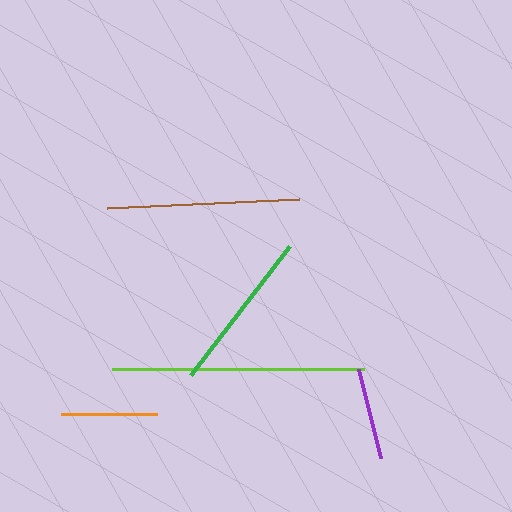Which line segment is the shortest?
The purple line is the shortest at approximately 92 pixels.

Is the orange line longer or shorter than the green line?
The green line is longer than the orange line.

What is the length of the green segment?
The green segment is approximately 162 pixels long.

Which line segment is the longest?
The lime line is the longest at approximately 252 pixels.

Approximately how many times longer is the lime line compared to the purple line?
The lime line is approximately 2.7 times the length of the purple line.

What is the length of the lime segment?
The lime segment is approximately 252 pixels long.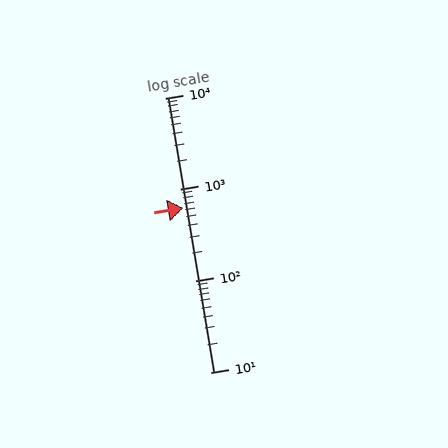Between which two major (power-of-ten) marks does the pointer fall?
The pointer is between 100 and 1000.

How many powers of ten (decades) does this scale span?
The scale spans 3 decades, from 10 to 10000.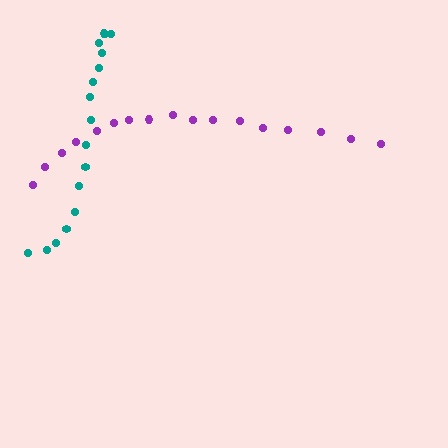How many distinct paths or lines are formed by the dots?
There are 2 distinct paths.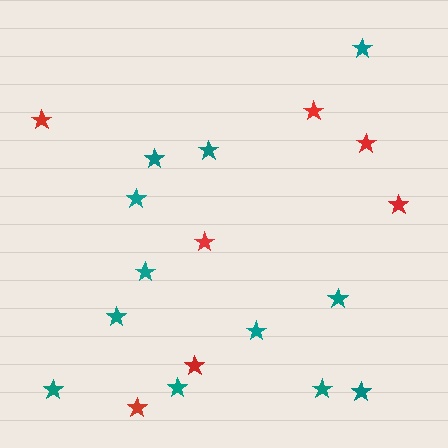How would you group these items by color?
There are 2 groups: one group of red stars (7) and one group of teal stars (12).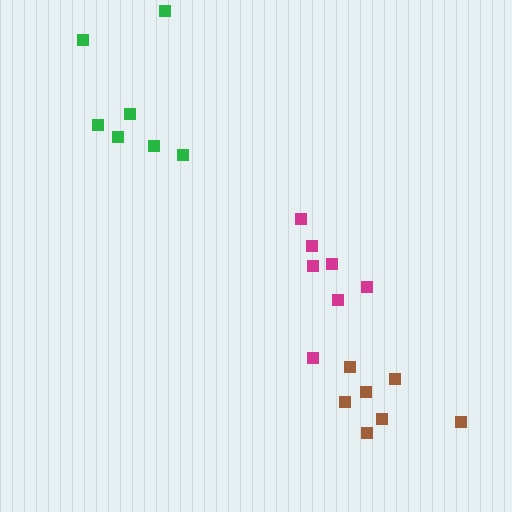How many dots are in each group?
Group 1: 7 dots, Group 2: 7 dots, Group 3: 7 dots (21 total).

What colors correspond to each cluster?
The clusters are colored: magenta, green, brown.